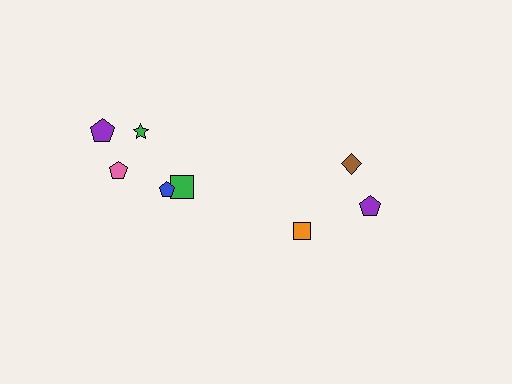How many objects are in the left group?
There are 5 objects.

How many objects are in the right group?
There are 3 objects.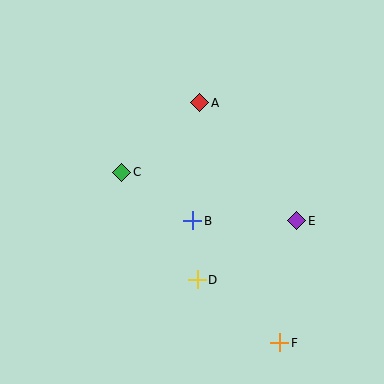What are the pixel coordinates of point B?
Point B is at (193, 221).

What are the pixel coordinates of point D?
Point D is at (197, 280).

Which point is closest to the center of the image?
Point B at (193, 221) is closest to the center.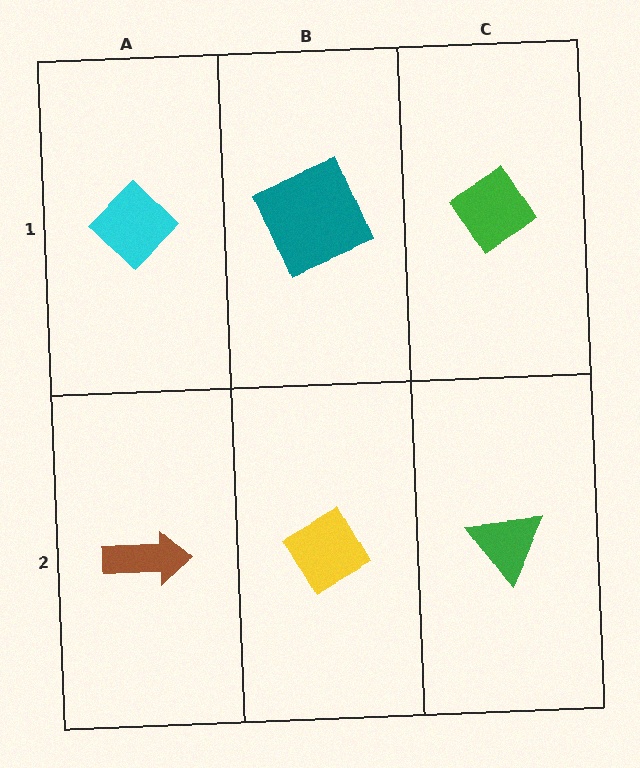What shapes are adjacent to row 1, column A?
A brown arrow (row 2, column A), a teal square (row 1, column B).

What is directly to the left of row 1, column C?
A teal square.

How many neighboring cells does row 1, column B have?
3.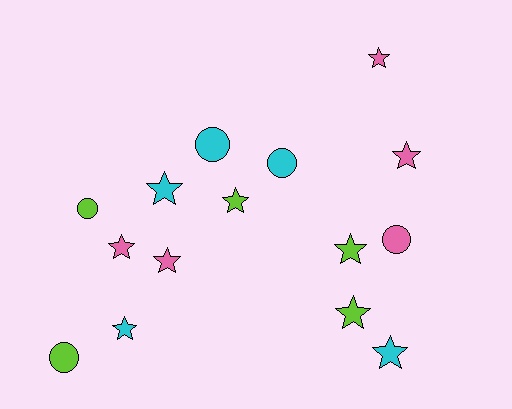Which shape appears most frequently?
Star, with 10 objects.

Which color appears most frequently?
Cyan, with 5 objects.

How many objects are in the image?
There are 15 objects.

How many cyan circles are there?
There are 2 cyan circles.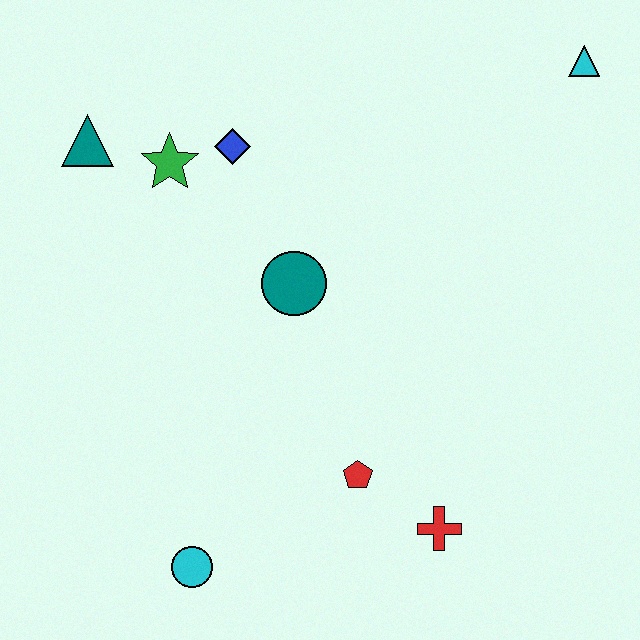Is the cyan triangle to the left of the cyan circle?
No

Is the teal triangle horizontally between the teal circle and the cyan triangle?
No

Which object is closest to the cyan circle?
The red pentagon is closest to the cyan circle.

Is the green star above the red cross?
Yes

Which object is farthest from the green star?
The red cross is farthest from the green star.